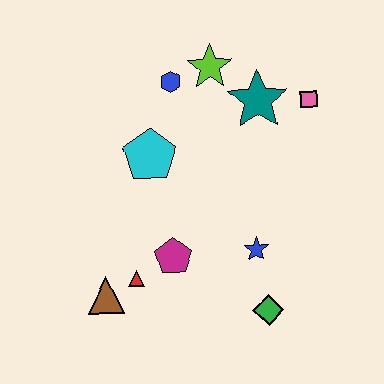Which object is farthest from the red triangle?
The pink square is farthest from the red triangle.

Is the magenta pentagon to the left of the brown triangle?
No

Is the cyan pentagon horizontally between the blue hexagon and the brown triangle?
Yes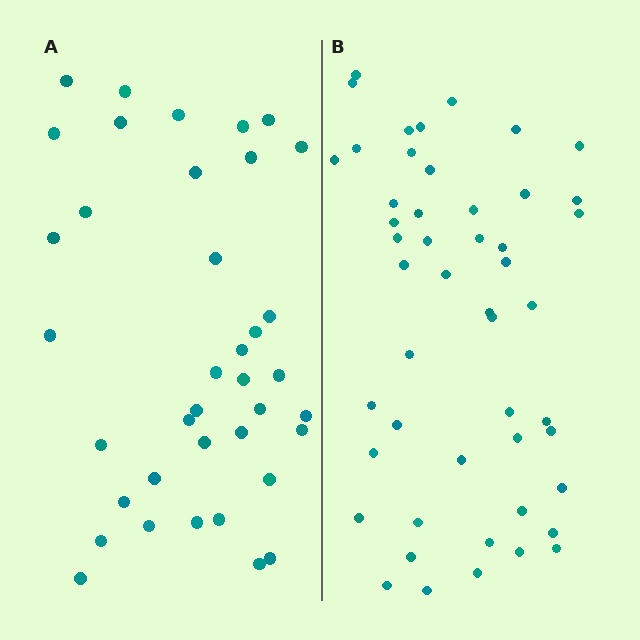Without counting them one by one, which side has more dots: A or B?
Region B (the right region) has more dots.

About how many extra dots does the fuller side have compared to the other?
Region B has roughly 12 or so more dots than region A.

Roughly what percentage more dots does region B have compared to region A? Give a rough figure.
About 30% more.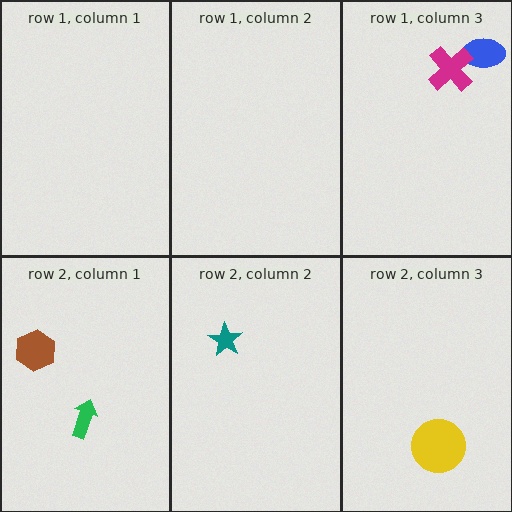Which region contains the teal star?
The row 2, column 2 region.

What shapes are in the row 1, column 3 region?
The blue ellipse, the magenta cross.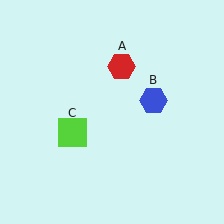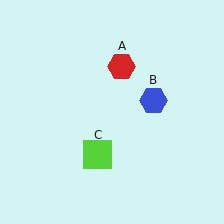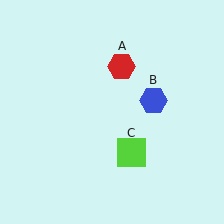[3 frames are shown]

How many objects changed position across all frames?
1 object changed position: lime square (object C).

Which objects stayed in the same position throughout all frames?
Red hexagon (object A) and blue hexagon (object B) remained stationary.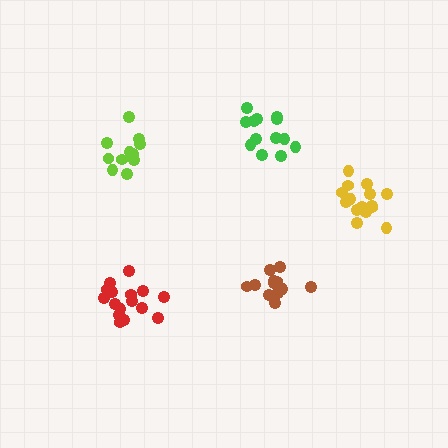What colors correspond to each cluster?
The clusters are colored: lime, red, green, brown, yellow.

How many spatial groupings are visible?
There are 5 spatial groupings.